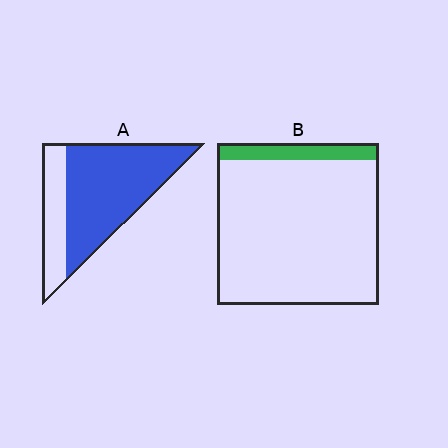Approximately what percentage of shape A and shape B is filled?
A is approximately 75% and B is approximately 10%.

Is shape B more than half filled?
No.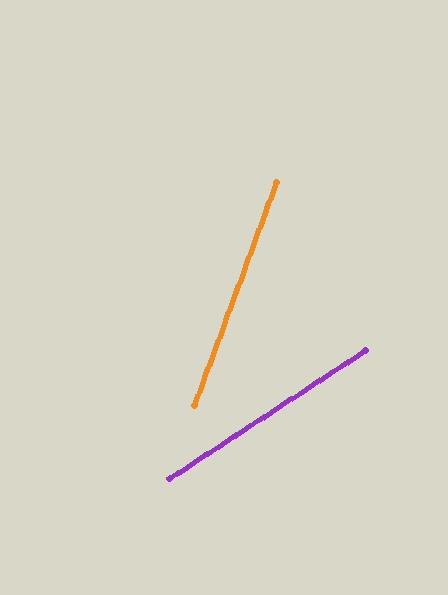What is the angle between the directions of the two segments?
Approximately 37 degrees.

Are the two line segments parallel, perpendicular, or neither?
Neither parallel nor perpendicular — they differ by about 37°.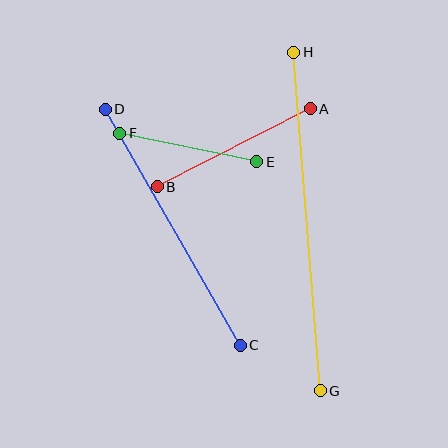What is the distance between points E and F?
The distance is approximately 140 pixels.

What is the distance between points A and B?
The distance is approximately 172 pixels.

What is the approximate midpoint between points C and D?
The midpoint is at approximately (173, 227) pixels.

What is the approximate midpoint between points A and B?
The midpoint is at approximately (234, 148) pixels.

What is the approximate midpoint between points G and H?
The midpoint is at approximately (307, 222) pixels.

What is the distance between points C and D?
The distance is approximately 272 pixels.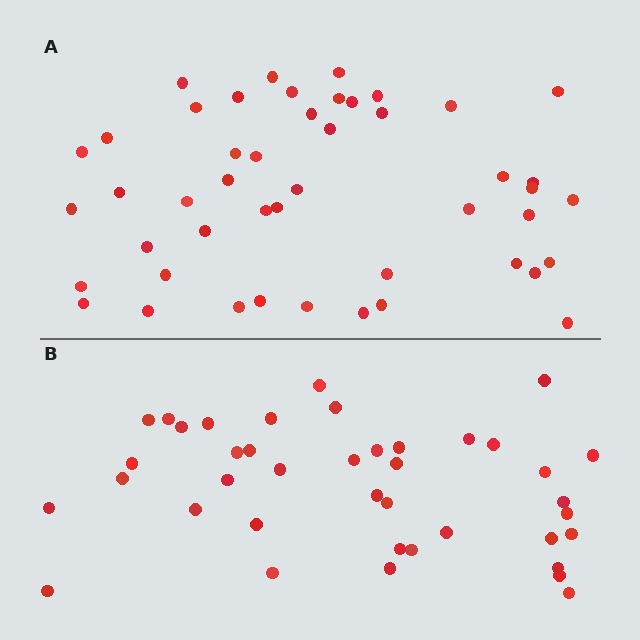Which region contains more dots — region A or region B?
Region A (the top region) has more dots.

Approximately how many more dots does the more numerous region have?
Region A has roughly 8 or so more dots than region B.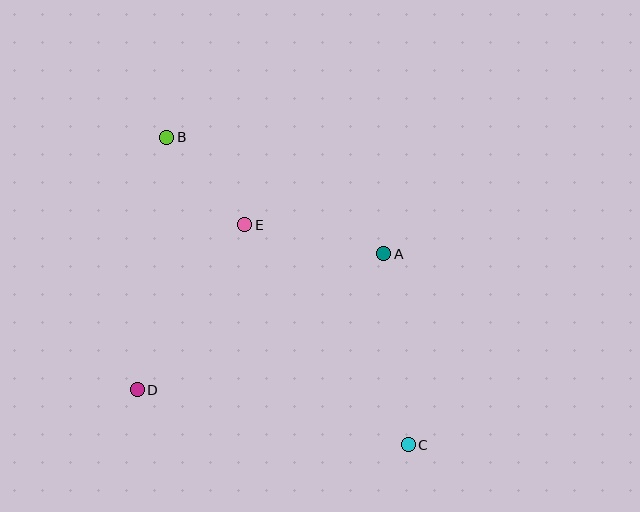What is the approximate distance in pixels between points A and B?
The distance between A and B is approximately 247 pixels.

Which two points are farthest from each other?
Points B and C are farthest from each other.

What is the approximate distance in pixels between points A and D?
The distance between A and D is approximately 282 pixels.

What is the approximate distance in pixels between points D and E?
The distance between D and E is approximately 197 pixels.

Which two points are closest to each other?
Points B and E are closest to each other.